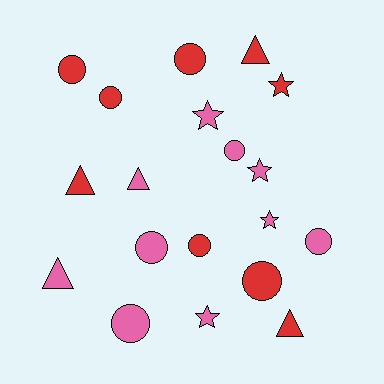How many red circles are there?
There are 5 red circles.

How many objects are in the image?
There are 19 objects.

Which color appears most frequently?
Pink, with 10 objects.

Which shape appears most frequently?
Circle, with 9 objects.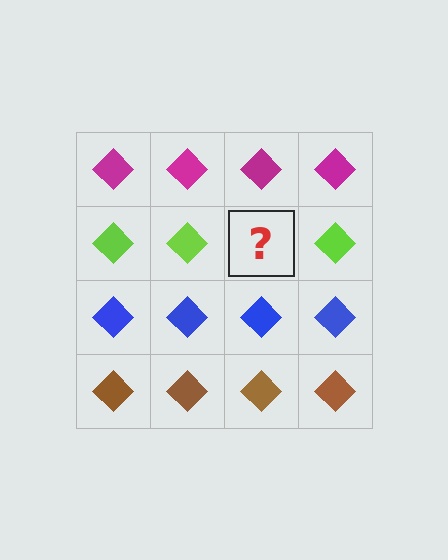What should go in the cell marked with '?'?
The missing cell should contain a lime diamond.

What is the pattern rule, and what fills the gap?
The rule is that each row has a consistent color. The gap should be filled with a lime diamond.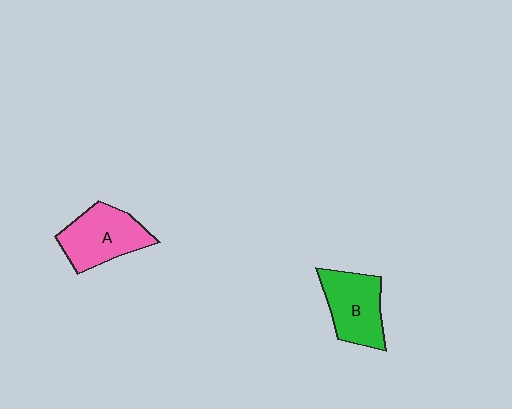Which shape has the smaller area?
Shape B (green).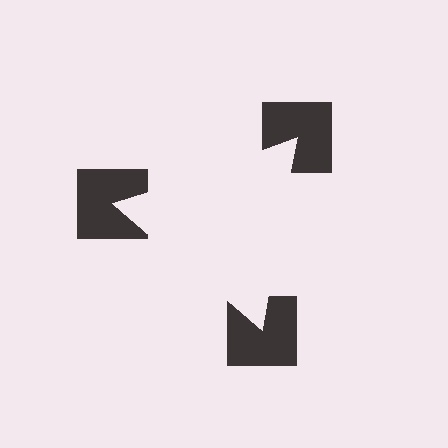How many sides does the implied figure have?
3 sides.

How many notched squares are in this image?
There are 3 — one at each vertex of the illusory triangle.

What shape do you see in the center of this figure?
An illusory triangle — its edges are inferred from the aligned wedge cuts in the notched squares, not physically drawn.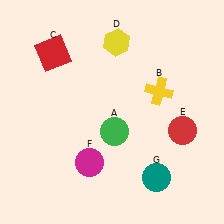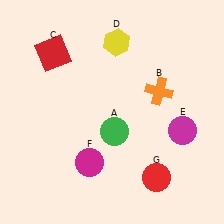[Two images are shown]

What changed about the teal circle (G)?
In Image 1, G is teal. In Image 2, it changed to red.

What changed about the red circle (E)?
In Image 1, E is red. In Image 2, it changed to magenta.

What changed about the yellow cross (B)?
In Image 1, B is yellow. In Image 2, it changed to orange.